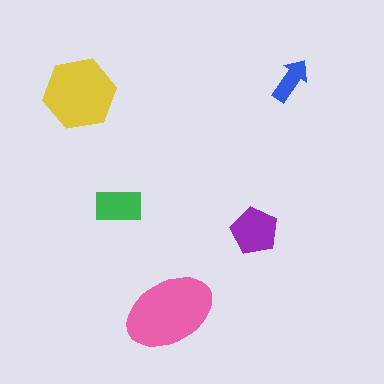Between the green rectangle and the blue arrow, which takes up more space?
The green rectangle.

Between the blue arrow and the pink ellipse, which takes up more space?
The pink ellipse.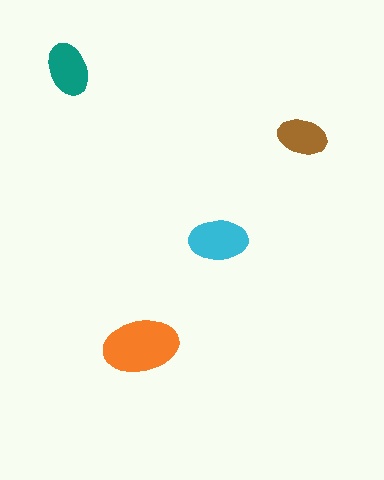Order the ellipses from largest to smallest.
the orange one, the cyan one, the teal one, the brown one.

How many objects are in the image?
There are 4 objects in the image.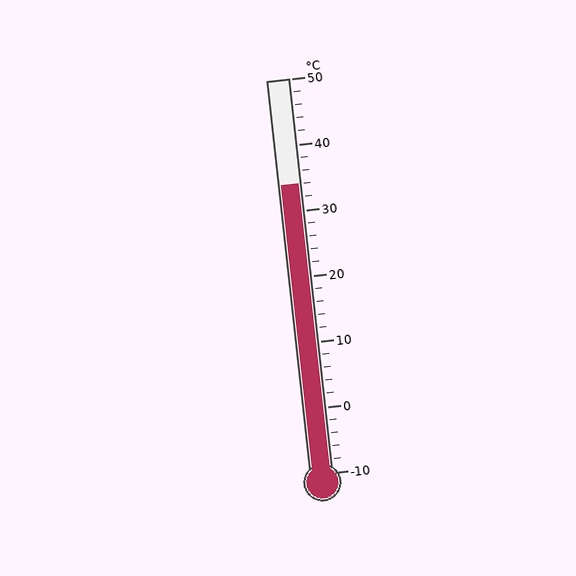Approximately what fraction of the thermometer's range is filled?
The thermometer is filled to approximately 75% of its range.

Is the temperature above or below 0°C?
The temperature is above 0°C.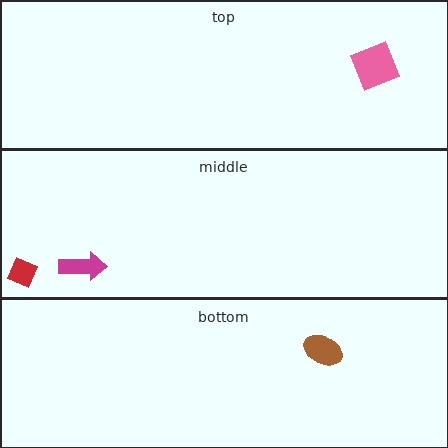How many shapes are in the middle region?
2.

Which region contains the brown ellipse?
The bottom region.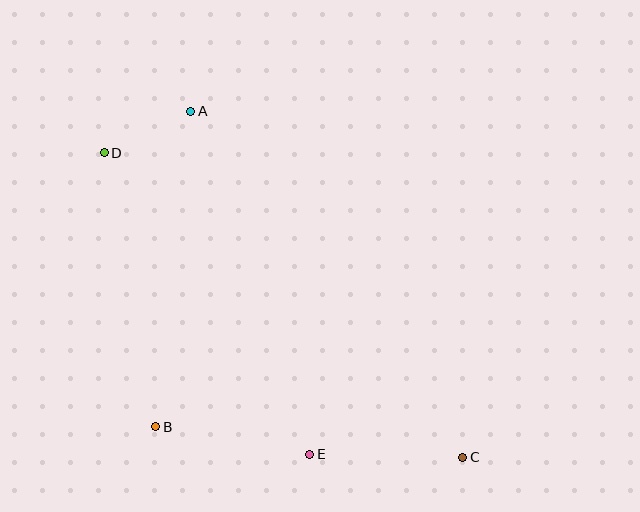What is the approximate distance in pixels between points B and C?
The distance between B and C is approximately 308 pixels.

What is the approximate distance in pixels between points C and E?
The distance between C and E is approximately 153 pixels.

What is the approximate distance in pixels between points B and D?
The distance between B and D is approximately 279 pixels.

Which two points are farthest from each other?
Points C and D are farthest from each other.